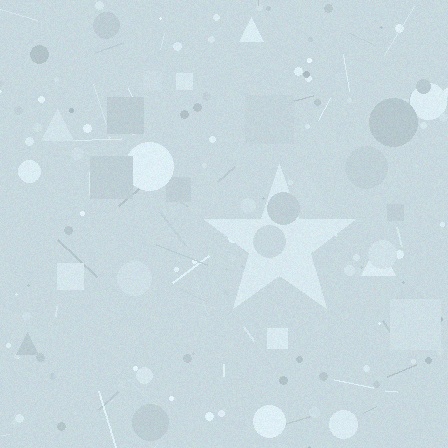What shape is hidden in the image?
A star is hidden in the image.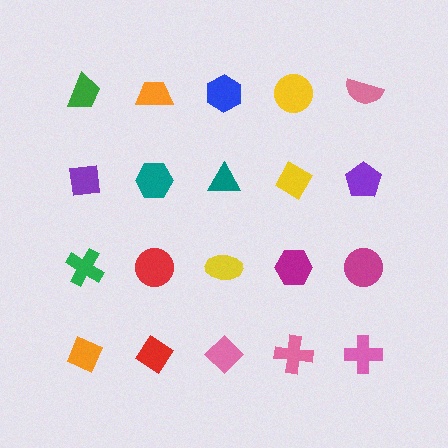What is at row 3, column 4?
A magenta hexagon.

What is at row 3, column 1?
A green cross.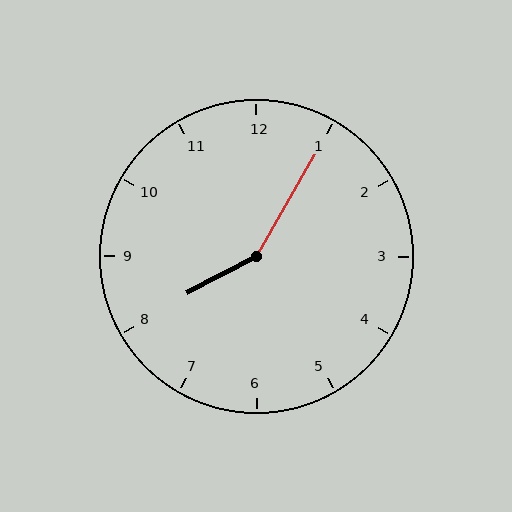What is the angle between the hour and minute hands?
Approximately 148 degrees.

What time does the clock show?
8:05.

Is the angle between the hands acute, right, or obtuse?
It is obtuse.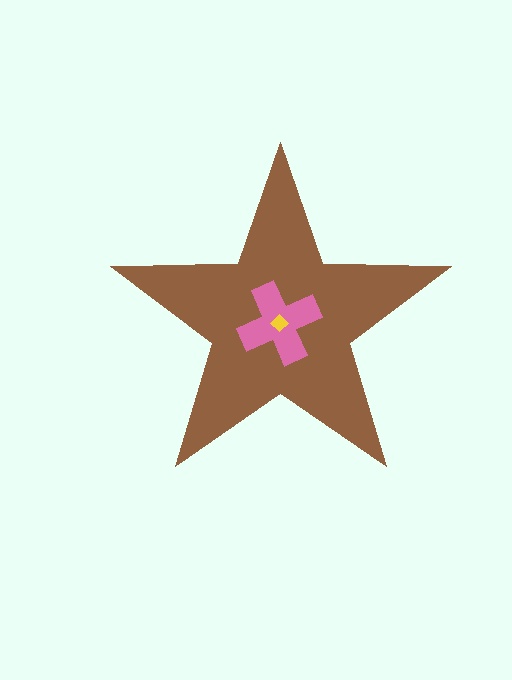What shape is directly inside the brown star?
The pink cross.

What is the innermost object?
The yellow diamond.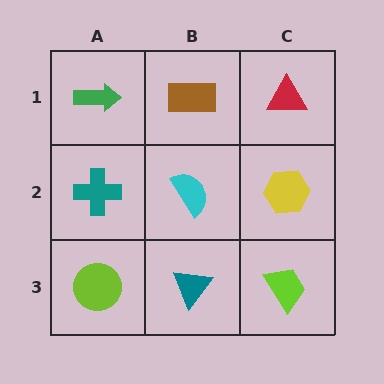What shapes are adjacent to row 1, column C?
A yellow hexagon (row 2, column C), a brown rectangle (row 1, column B).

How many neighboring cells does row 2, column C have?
3.